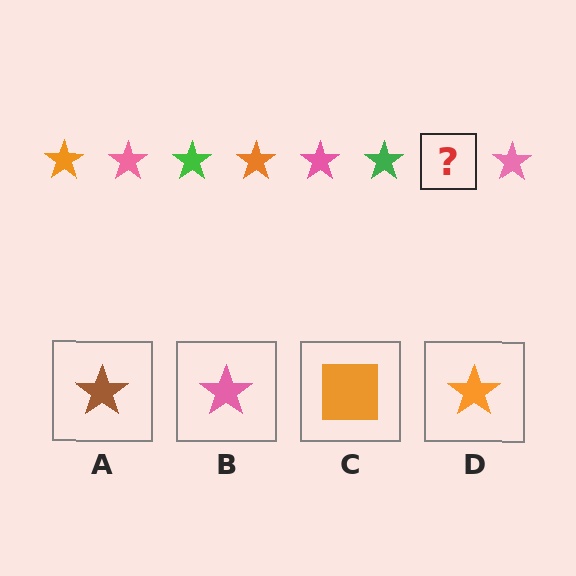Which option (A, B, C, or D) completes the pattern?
D.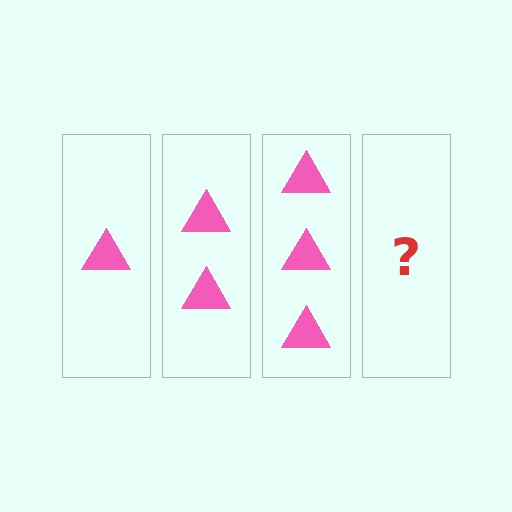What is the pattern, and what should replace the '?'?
The pattern is that each step adds one more triangle. The '?' should be 4 triangles.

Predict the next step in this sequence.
The next step is 4 triangles.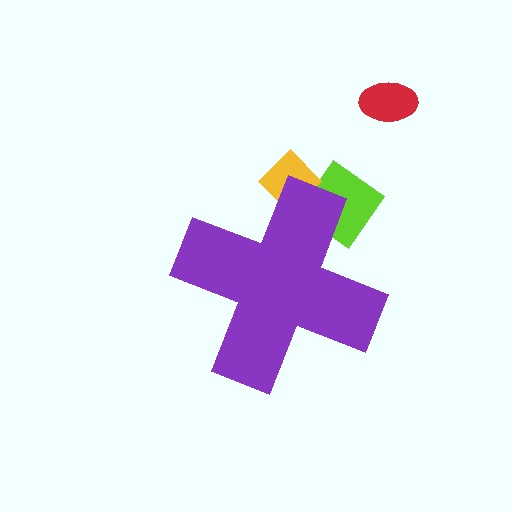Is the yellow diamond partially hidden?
Yes, the yellow diamond is partially hidden behind the purple cross.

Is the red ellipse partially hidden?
No, the red ellipse is fully visible.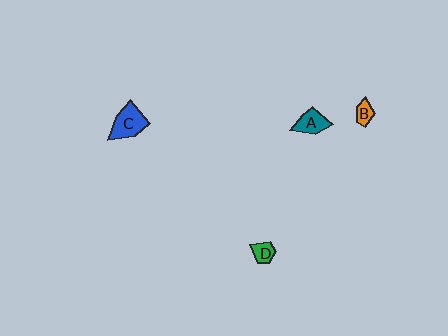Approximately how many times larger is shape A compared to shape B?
Approximately 1.9 times.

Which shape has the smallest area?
Shape B (orange).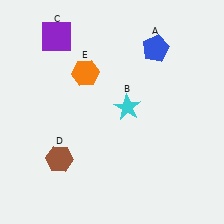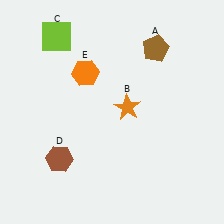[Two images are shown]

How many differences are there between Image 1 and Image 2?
There are 3 differences between the two images.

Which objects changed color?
A changed from blue to brown. B changed from cyan to orange. C changed from purple to lime.